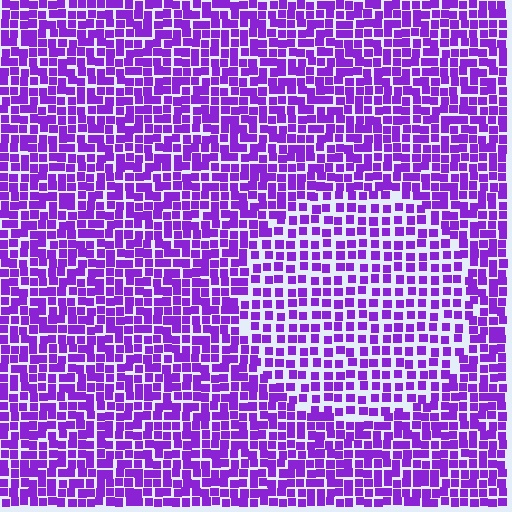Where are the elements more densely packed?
The elements are more densely packed outside the circle boundary.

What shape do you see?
I see a circle.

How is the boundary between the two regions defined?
The boundary is defined by a change in element density (approximately 1.5x ratio). All elements are the same color, size, and shape.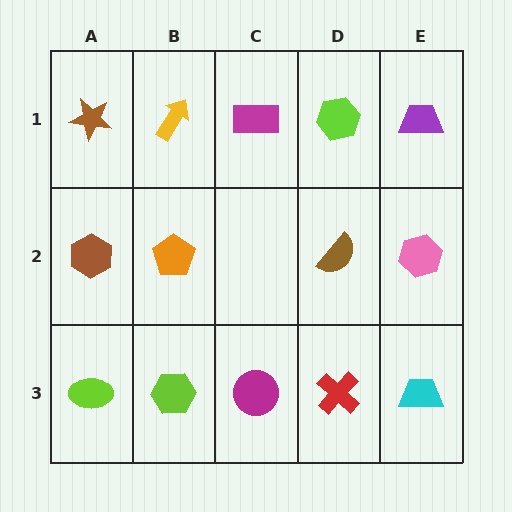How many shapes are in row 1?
5 shapes.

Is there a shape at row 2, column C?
No, that cell is empty.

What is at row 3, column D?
A red cross.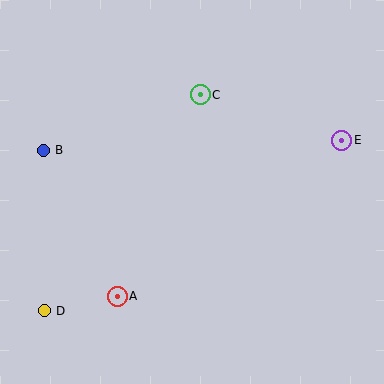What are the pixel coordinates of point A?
Point A is at (117, 296).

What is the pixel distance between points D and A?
The distance between D and A is 75 pixels.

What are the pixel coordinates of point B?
Point B is at (43, 150).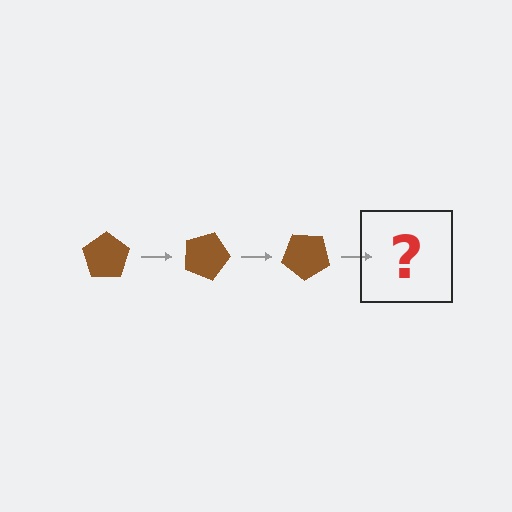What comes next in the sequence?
The next element should be a brown pentagon rotated 60 degrees.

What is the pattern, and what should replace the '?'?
The pattern is that the pentagon rotates 20 degrees each step. The '?' should be a brown pentagon rotated 60 degrees.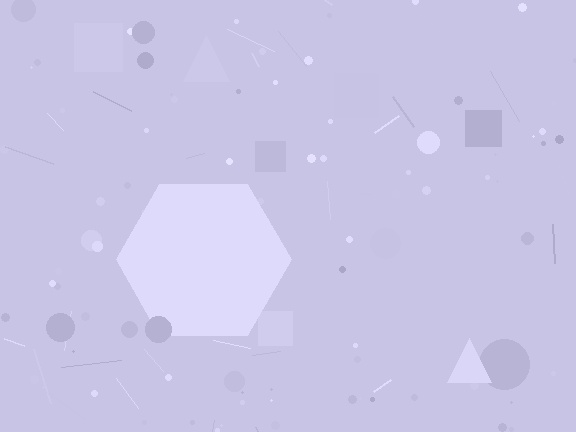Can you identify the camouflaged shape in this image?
The camouflaged shape is a hexagon.